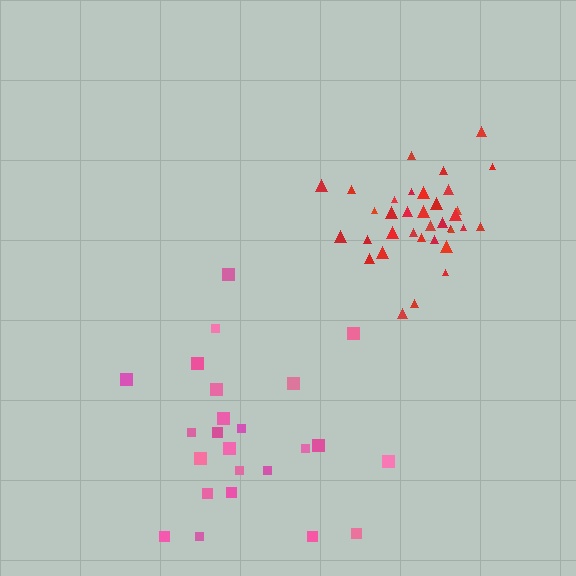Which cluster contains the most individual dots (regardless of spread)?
Red (35).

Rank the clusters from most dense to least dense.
red, pink.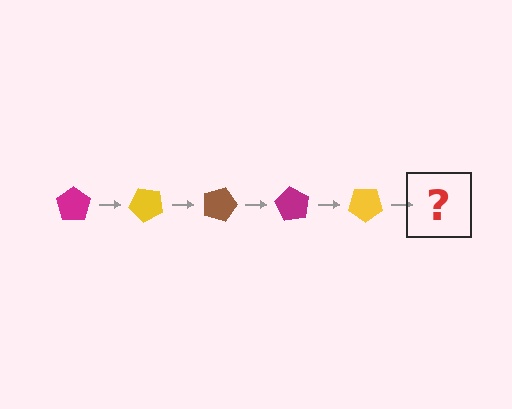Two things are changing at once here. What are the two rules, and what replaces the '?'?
The two rules are that it rotates 45 degrees each step and the color cycles through magenta, yellow, and brown. The '?' should be a brown pentagon, rotated 225 degrees from the start.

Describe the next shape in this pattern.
It should be a brown pentagon, rotated 225 degrees from the start.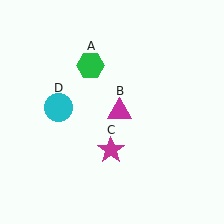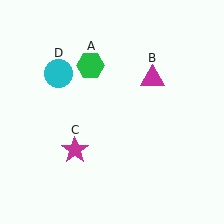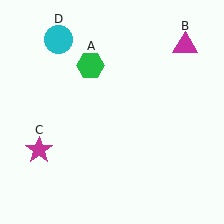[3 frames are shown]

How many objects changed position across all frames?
3 objects changed position: magenta triangle (object B), magenta star (object C), cyan circle (object D).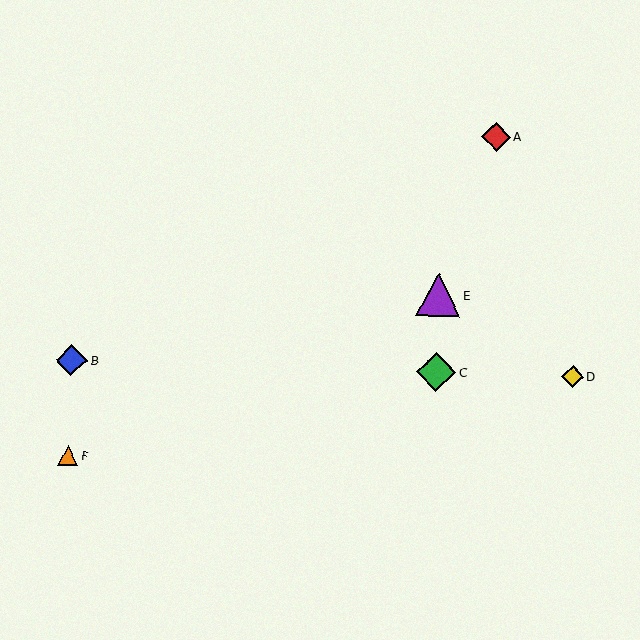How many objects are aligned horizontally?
3 objects (B, C, D) are aligned horizontally.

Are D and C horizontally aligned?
Yes, both are at y≈376.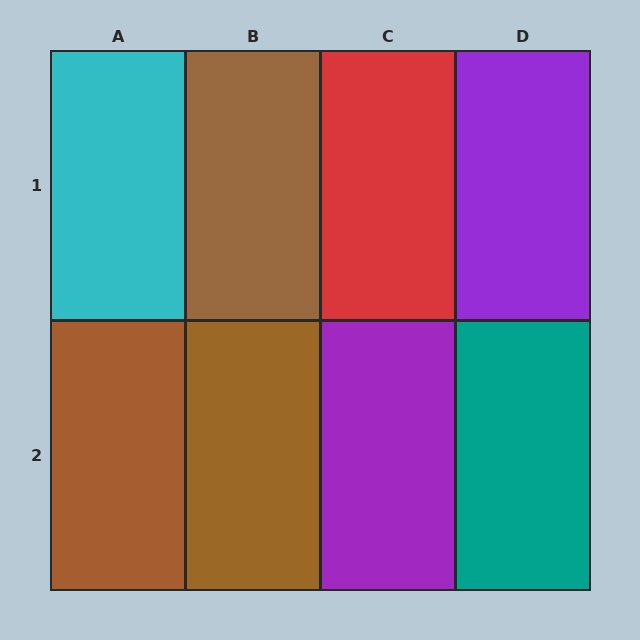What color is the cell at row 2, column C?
Purple.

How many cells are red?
1 cell is red.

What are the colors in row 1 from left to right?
Cyan, brown, red, purple.